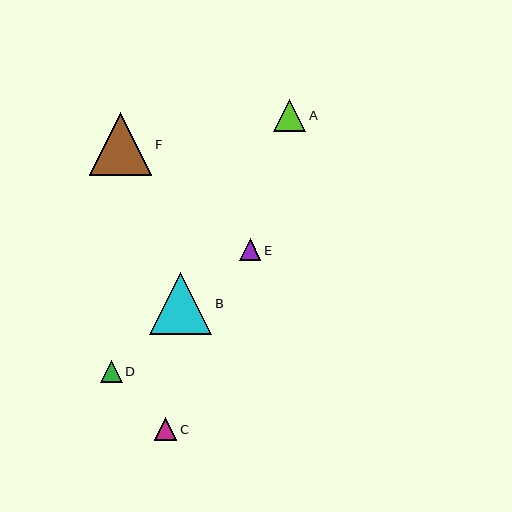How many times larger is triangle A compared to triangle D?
Triangle A is approximately 1.5 times the size of triangle D.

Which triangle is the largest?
Triangle F is the largest with a size of approximately 63 pixels.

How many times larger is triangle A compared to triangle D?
Triangle A is approximately 1.5 times the size of triangle D.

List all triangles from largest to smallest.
From largest to smallest: F, B, A, C, D, E.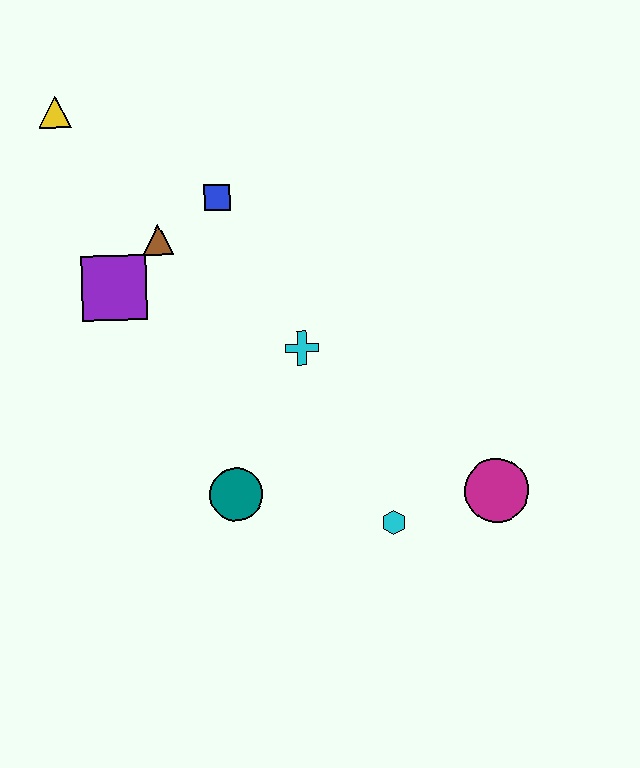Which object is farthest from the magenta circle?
The yellow triangle is farthest from the magenta circle.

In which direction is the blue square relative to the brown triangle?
The blue square is to the right of the brown triangle.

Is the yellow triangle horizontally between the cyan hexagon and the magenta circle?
No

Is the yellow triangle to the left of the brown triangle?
Yes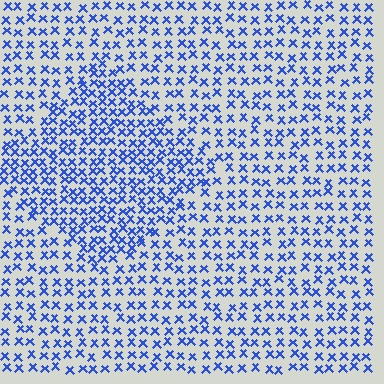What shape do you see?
I see a diamond.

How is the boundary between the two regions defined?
The boundary is defined by a change in element density (approximately 1.6x ratio). All elements are the same color, size, and shape.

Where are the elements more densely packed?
The elements are more densely packed inside the diamond boundary.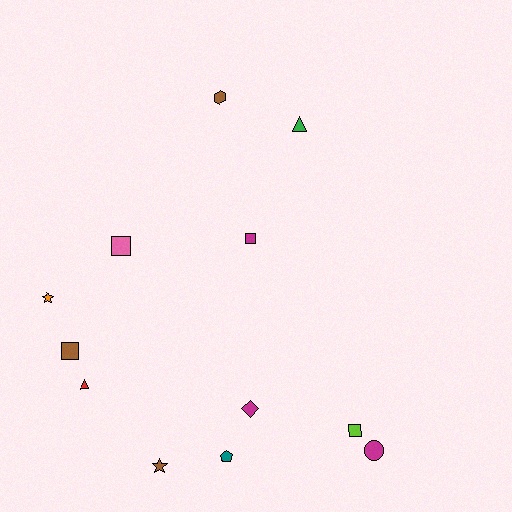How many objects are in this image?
There are 12 objects.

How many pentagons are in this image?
There is 1 pentagon.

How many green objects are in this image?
There is 1 green object.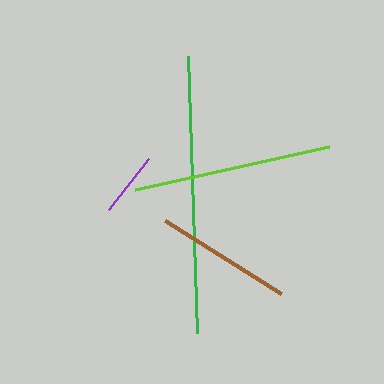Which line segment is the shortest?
The purple line is the shortest at approximately 64 pixels.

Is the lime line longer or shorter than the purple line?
The lime line is longer than the purple line.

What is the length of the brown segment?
The brown segment is approximately 137 pixels long.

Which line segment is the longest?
The green line is the longest at approximately 277 pixels.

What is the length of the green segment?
The green segment is approximately 277 pixels long.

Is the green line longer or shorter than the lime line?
The green line is longer than the lime line.